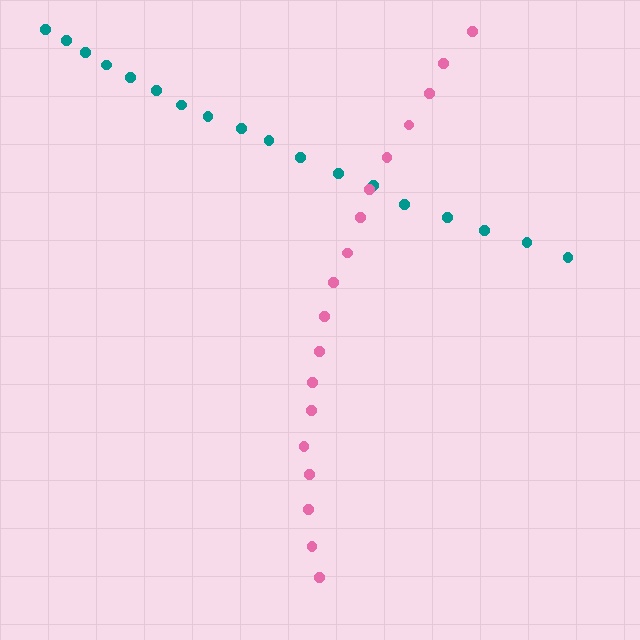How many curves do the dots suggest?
There are 2 distinct paths.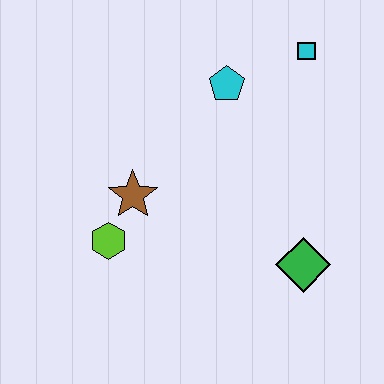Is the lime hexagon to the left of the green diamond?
Yes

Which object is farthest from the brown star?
The cyan square is farthest from the brown star.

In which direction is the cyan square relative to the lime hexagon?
The cyan square is to the right of the lime hexagon.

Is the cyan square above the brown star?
Yes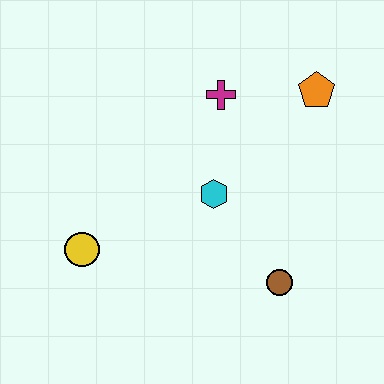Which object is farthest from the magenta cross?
The yellow circle is farthest from the magenta cross.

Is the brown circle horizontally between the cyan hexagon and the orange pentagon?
Yes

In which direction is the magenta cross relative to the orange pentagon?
The magenta cross is to the left of the orange pentagon.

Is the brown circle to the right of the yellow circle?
Yes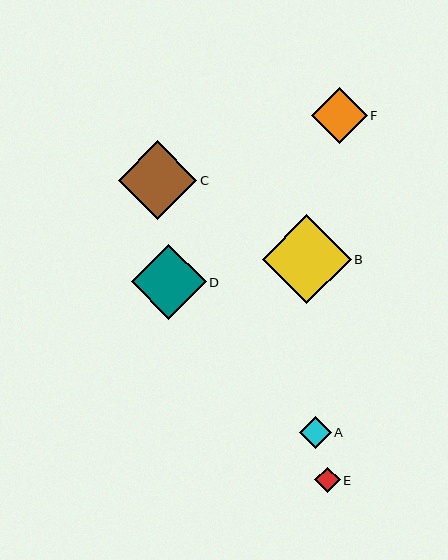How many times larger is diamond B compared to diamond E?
Diamond B is approximately 3.5 times the size of diamond E.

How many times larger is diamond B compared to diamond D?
Diamond B is approximately 1.2 times the size of diamond D.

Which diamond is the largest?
Diamond B is the largest with a size of approximately 89 pixels.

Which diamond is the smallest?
Diamond E is the smallest with a size of approximately 26 pixels.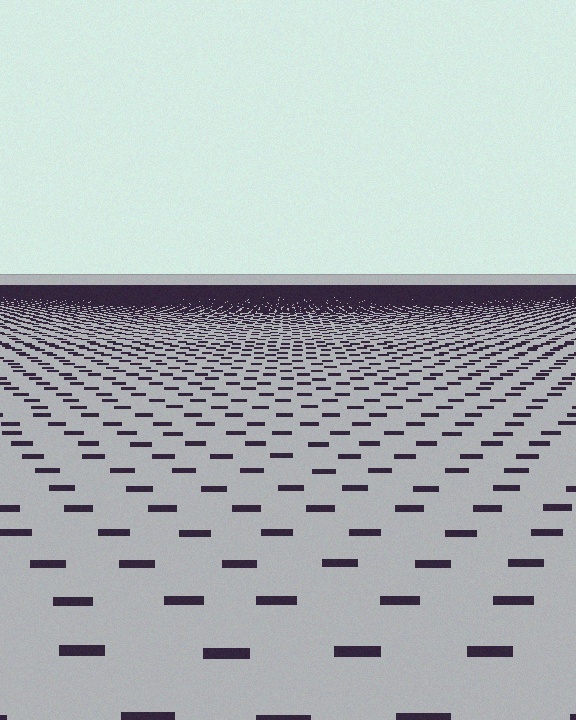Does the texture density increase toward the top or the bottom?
Density increases toward the top.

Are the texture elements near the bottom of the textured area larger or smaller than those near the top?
Larger. Near the bottom, elements are closer to the viewer and appear at a bigger on-screen size.